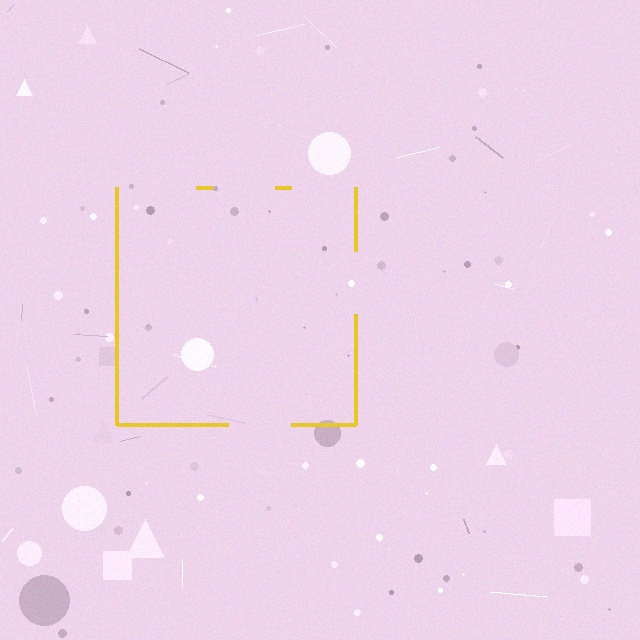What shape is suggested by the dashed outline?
The dashed outline suggests a square.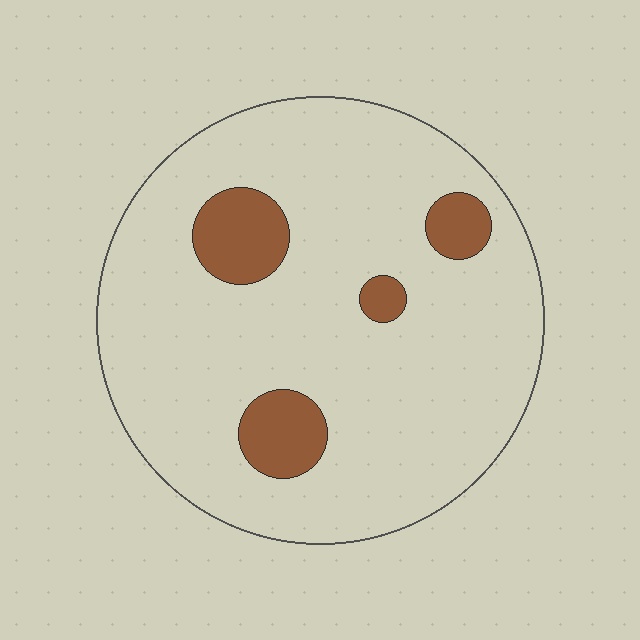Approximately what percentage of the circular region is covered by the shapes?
Approximately 10%.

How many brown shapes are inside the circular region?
4.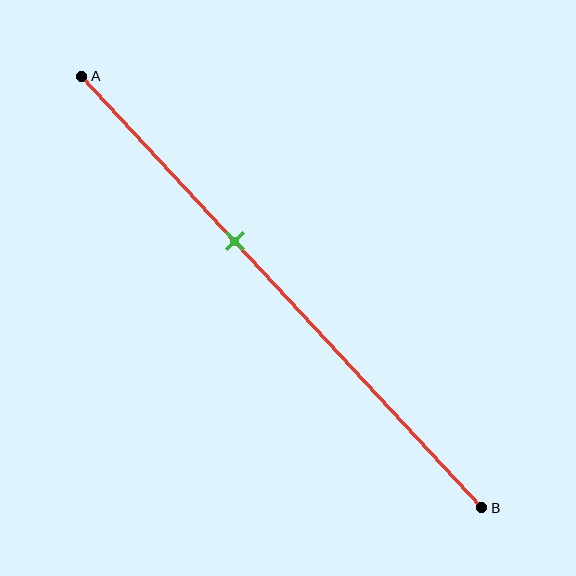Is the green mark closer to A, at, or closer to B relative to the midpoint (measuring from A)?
The green mark is closer to point A than the midpoint of segment AB.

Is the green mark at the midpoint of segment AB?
No, the mark is at about 40% from A, not at the 50% midpoint.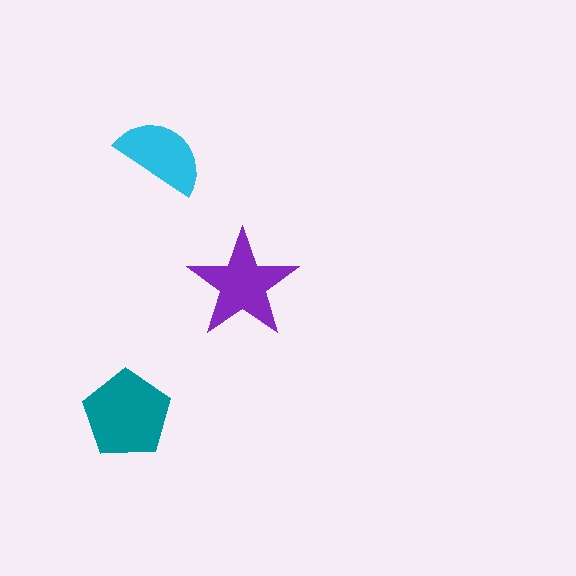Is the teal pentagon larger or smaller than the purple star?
Larger.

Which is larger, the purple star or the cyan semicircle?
The purple star.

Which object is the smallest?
The cyan semicircle.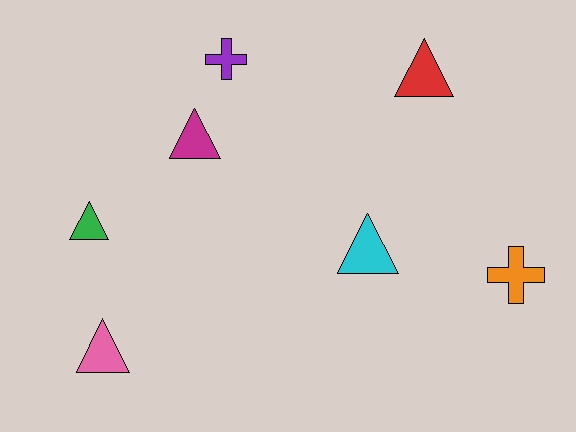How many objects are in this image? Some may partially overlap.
There are 7 objects.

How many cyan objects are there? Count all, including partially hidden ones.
There is 1 cyan object.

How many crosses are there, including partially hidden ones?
There are 2 crosses.